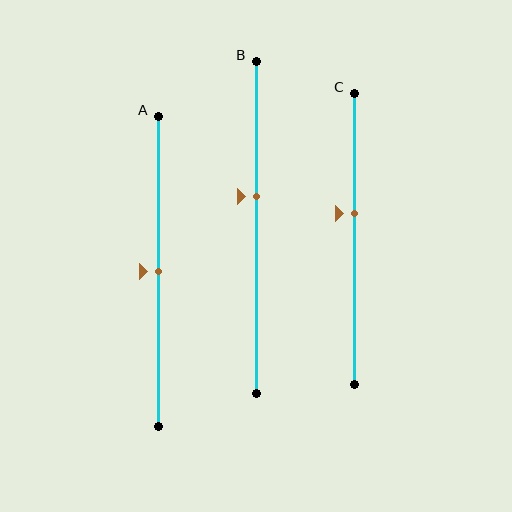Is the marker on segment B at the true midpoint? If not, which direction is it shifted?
No, the marker on segment B is shifted upward by about 9% of the segment length.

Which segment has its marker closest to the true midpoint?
Segment A has its marker closest to the true midpoint.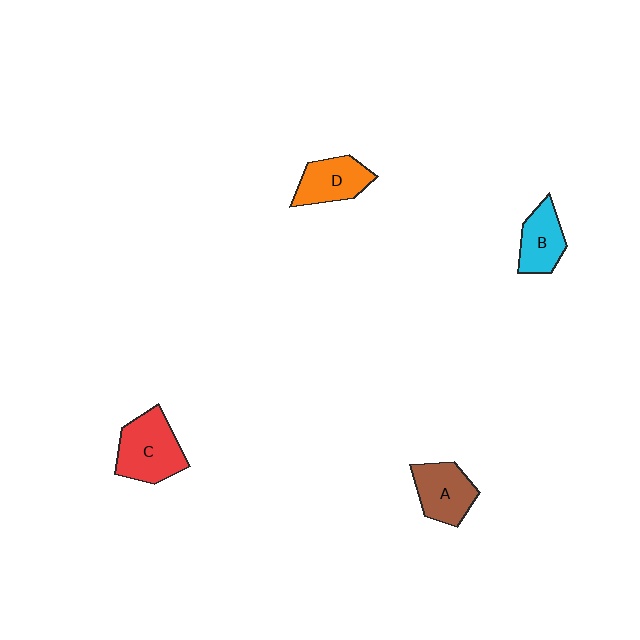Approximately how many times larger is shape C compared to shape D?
Approximately 1.3 times.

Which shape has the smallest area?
Shape B (cyan).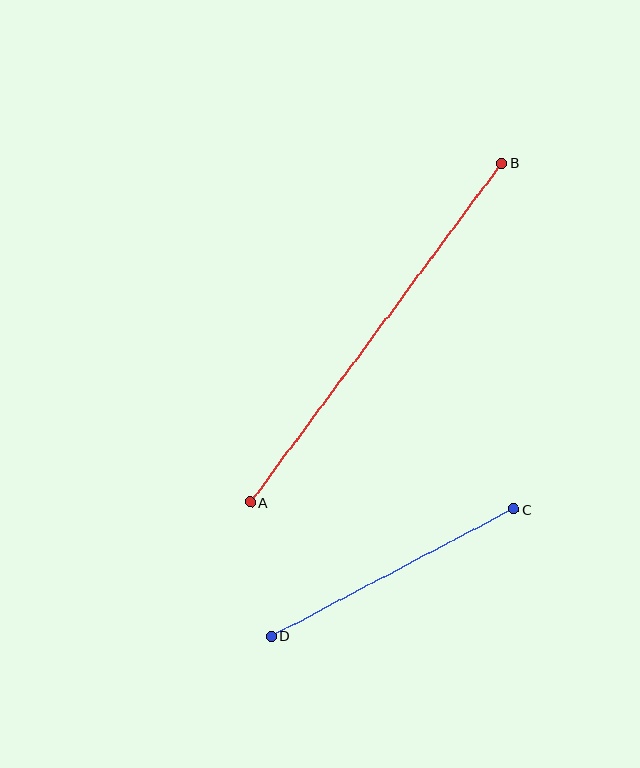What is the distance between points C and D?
The distance is approximately 273 pixels.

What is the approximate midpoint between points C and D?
The midpoint is at approximately (393, 573) pixels.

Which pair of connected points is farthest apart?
Points A and B are farthest apart.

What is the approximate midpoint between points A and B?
The midpoint is at approximately (376, 333) pixels.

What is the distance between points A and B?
The distance is approximately 422 pixels.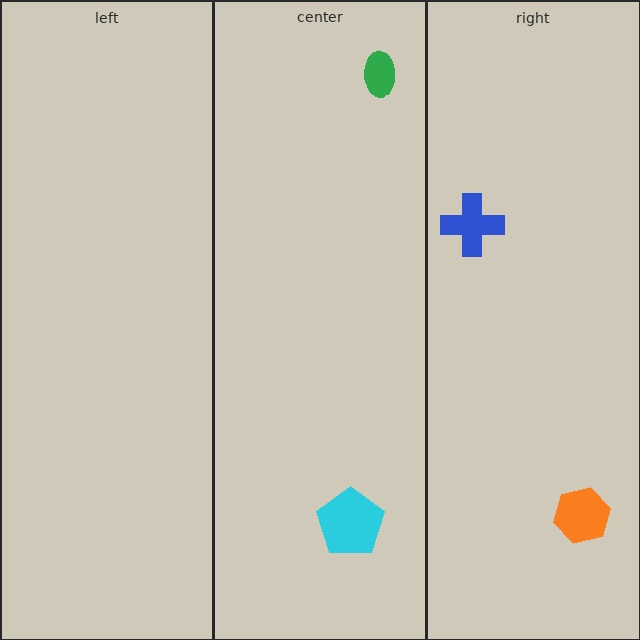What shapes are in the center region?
The green ellipse, the cyan pentagon.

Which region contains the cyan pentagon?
The center region.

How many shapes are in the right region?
2.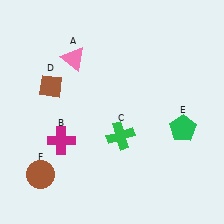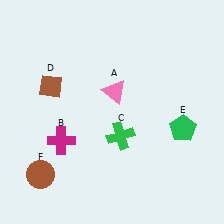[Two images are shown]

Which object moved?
The pink triangle (A) moved right.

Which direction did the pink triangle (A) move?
The pink triangle (A) moved right.